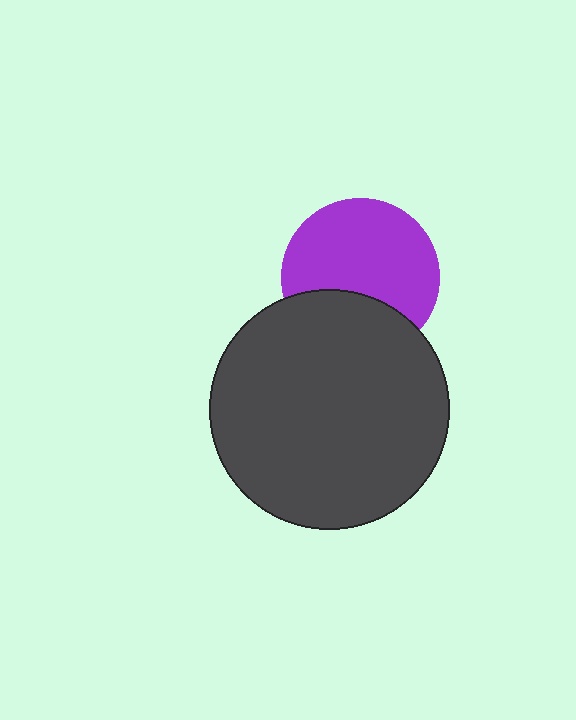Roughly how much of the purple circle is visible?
Most of it is visible (roughly 68%).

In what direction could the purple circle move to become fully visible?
The purple circle could move up. That would shift it out from behind the dark gray circle entirely.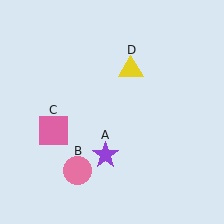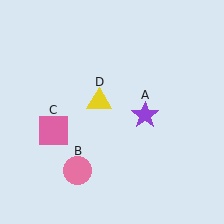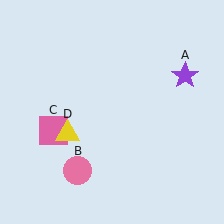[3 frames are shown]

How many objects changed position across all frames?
2 objects changed position: purple star (object A), yellow triangle (object D).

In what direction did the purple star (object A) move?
The purple star (object A) moved up and to the right.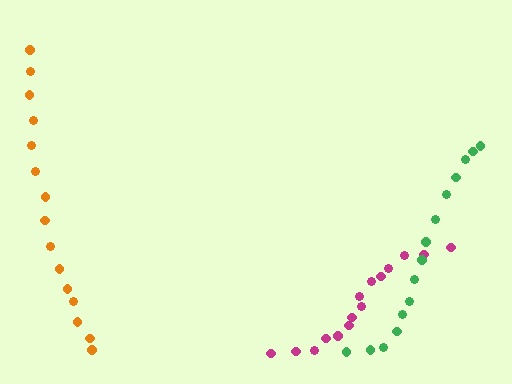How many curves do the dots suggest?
There are 3 distinct paths.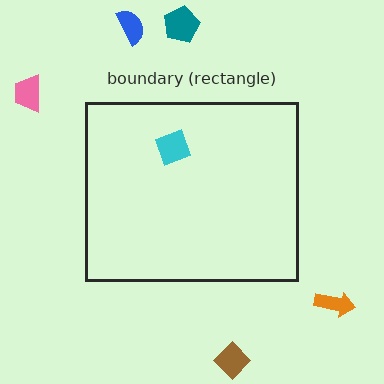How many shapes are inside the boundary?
1 inside, 5 outside.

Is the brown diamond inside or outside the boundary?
Outside.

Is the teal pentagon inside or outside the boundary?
Outside.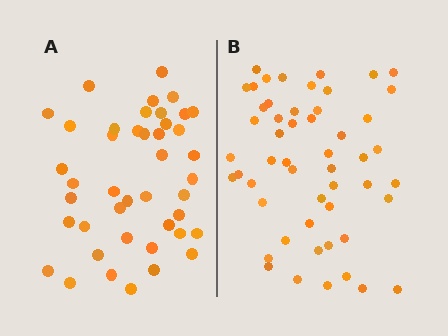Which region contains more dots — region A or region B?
Region B (the right region) has more dots.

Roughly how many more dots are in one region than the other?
Region B has roughly 8 or so more dots than region A.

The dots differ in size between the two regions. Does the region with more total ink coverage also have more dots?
No. Region A has more total ink coverage because its dots are larger, but region B actually contains more individual dots. Total area can be misleading — the number of items is what matters here.